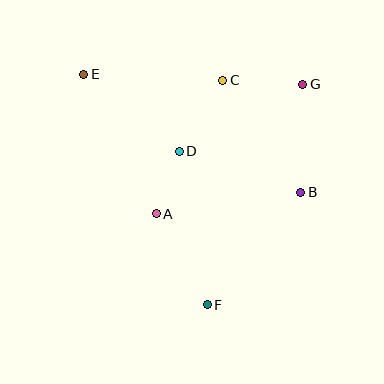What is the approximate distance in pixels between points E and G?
The distance between E and G is approximately 219 pixels.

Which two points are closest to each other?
Points A and D are closest to each other.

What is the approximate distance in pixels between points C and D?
The distance between C and D is approximately 83 pixels.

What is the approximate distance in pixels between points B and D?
The distance between B and D is approximately 128 pixels.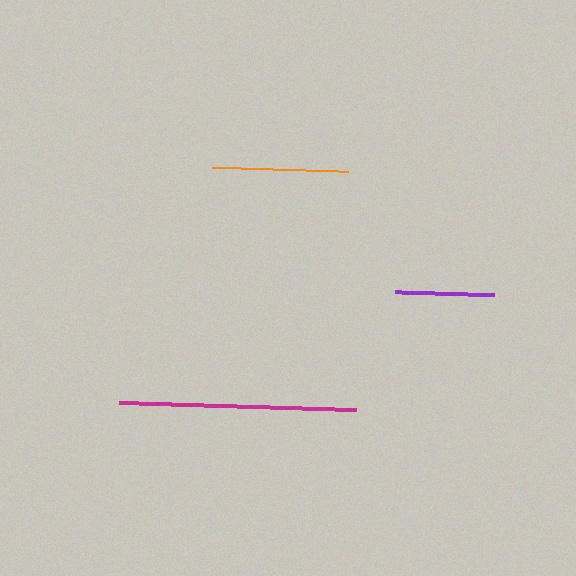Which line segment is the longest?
The magenta line is the longest at approximately 238 pixels.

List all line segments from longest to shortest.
From longest to shortest: magenta, orange, purple.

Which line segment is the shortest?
The purple line is the shortest at approximately 100 pixels.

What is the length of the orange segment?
The orange segment is approximately 136 pixels long.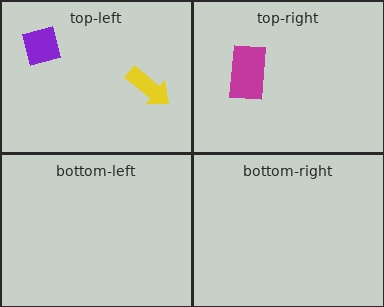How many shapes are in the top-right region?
1.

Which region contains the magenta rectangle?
The top-right region.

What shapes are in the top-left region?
The yellow arrow, the purple square.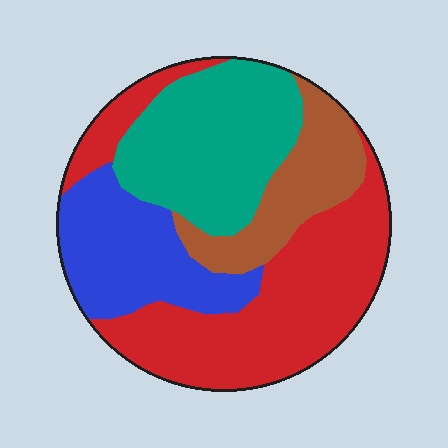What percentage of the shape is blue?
Blue covers 20% of the shape.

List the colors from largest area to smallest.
From largest to smallest: red, teal, blue, brown.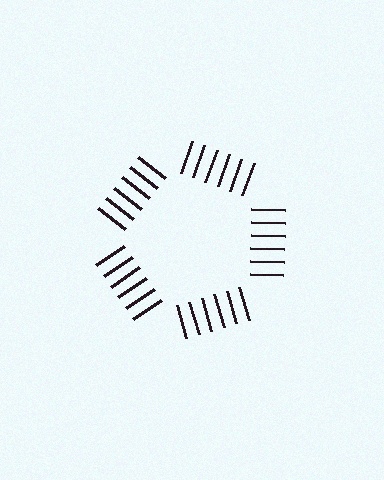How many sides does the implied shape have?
5 sides — the line-ends trace a pentagon.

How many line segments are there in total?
30 — 6 along each of the 5 edges.